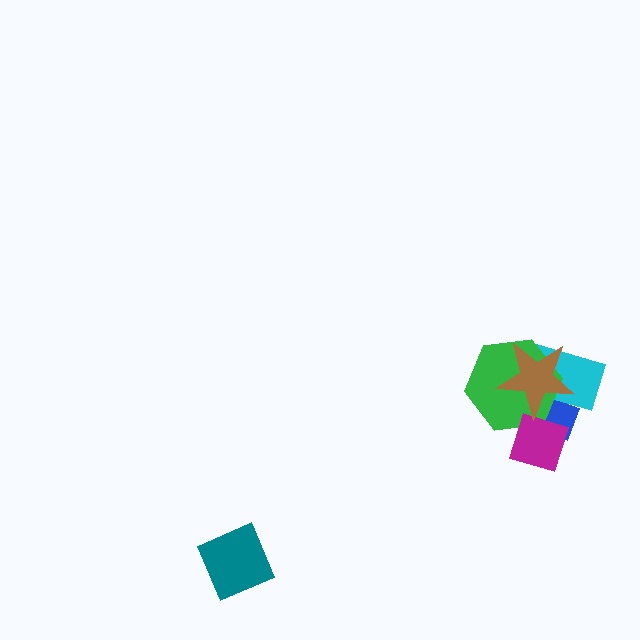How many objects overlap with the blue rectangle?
4 objects overlap with the blue rectangle.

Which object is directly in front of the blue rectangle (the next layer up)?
The cyan rectangle is directly in front of the blue rectangle.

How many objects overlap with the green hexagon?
4 objects overlap with the green hexagon.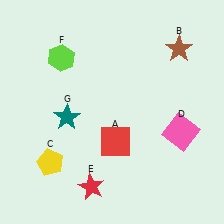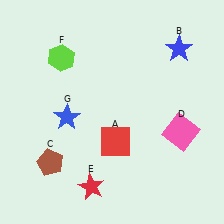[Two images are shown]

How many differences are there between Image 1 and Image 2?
There are 3 differences between the two images.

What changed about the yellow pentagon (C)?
In Image 1, C is yellow. In Image 2, it changed to brown.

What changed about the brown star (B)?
In Image 1, B is brown. In Image 2, it changed to blue.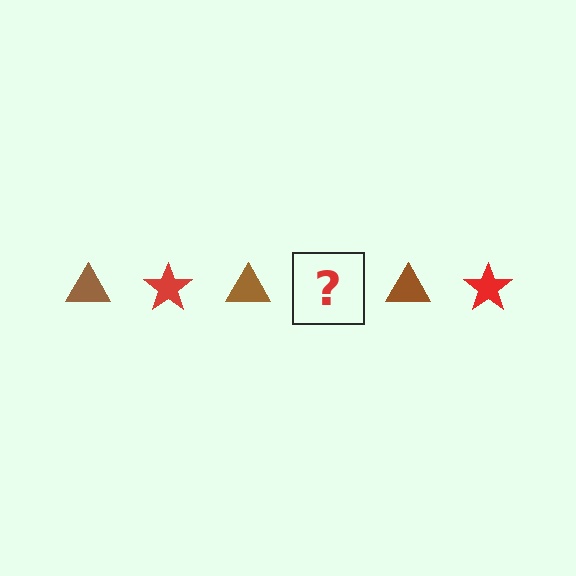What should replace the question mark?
The question mark should be replaced with a red star.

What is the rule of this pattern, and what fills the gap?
The rule is that the pattern alternates between brown triangle and red star. The gap should be filled with a red star.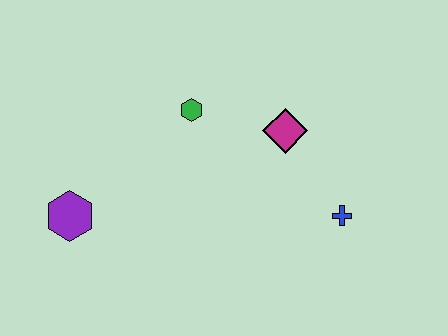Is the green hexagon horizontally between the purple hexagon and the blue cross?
Yes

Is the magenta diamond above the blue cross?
Yes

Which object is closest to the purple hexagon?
The green hexagon is closest to the purple hexagon.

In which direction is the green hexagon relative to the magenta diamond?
The green hexagon is to the left of the magenta diamond.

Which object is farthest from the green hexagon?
The blue cross is farthest from the green hexagon.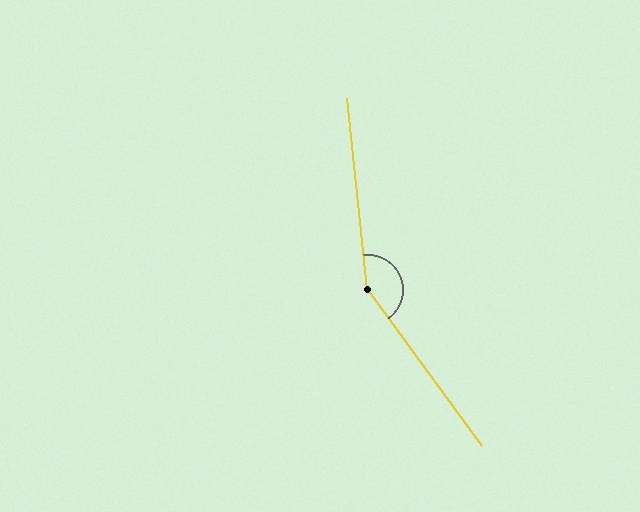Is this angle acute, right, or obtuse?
It is obtuse.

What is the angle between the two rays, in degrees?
Approximately 150 degrees.